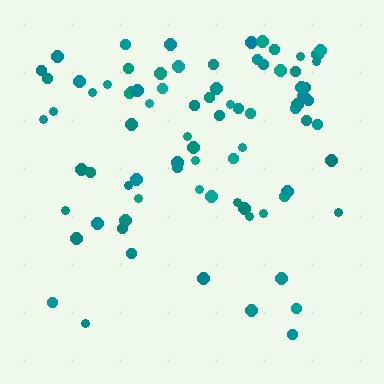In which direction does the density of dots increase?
From bottom to top, with the top side densest.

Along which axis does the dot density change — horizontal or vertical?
Vertical.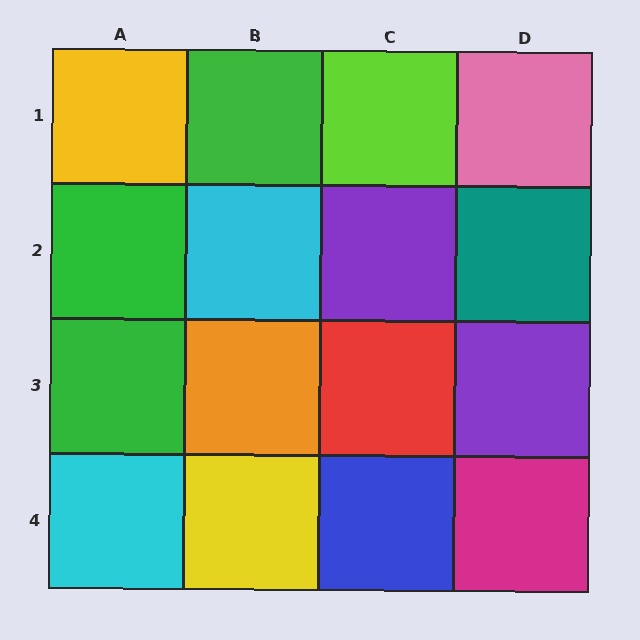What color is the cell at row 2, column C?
Purple.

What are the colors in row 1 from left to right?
Yellow, green, lime, pink.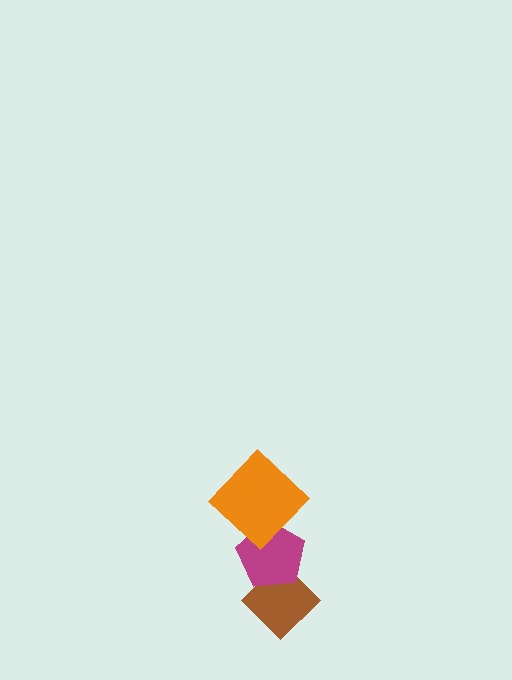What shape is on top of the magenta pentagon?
The orange diamond is on top of the magenta pentagon.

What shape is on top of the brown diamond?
The magenta pentagon is on top of the brown diamond.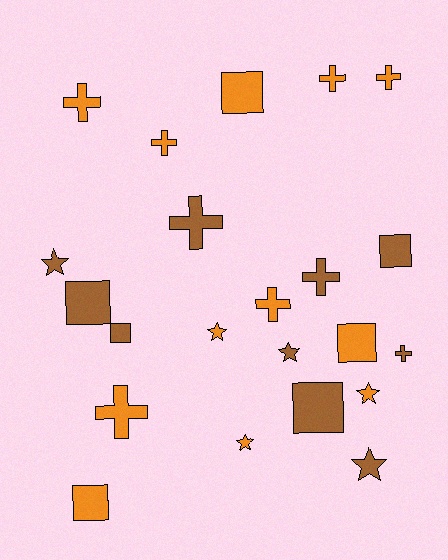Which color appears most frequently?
Orange, with 12 objects.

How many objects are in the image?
There are 22 objects.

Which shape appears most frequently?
Cross, with 9 objects.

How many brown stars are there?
There are 3 brown stars.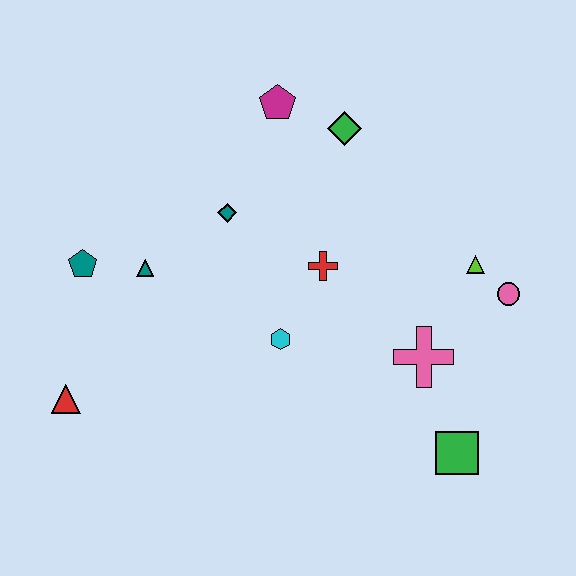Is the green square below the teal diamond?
Yes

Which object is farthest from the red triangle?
The pink circle is farthest from the red triangle.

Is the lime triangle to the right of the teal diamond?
Yes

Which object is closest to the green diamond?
The magenta pentagon is closest to the green diamond.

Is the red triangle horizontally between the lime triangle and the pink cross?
No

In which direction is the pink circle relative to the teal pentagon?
The pink circle is to the right of the teal pentagon.